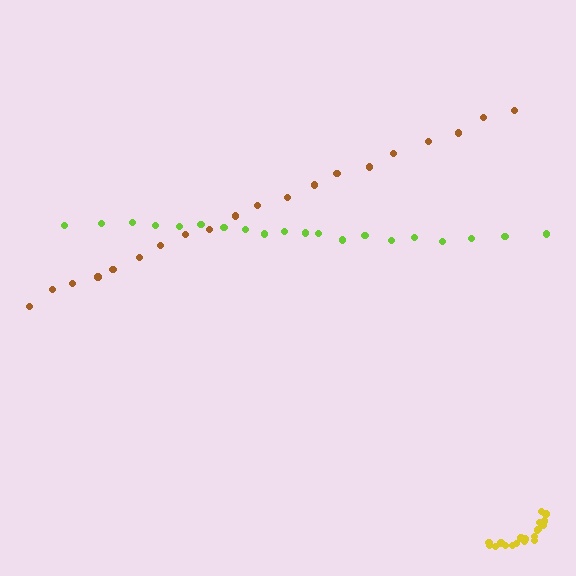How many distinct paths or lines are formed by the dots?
There are 3 distinct paths.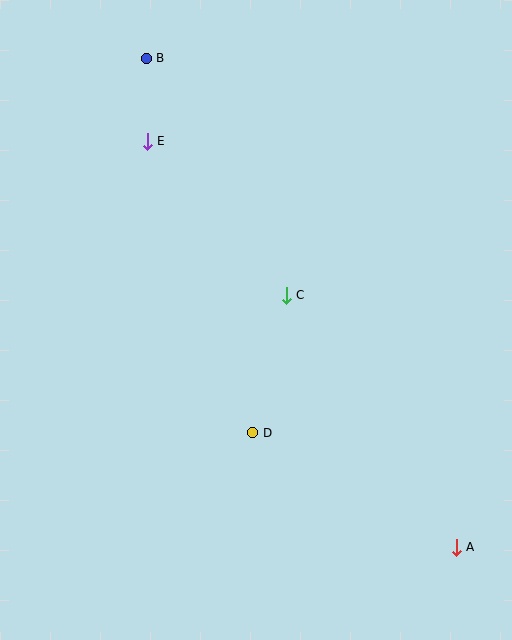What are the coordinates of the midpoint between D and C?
The midpoint between D and C is at (269, 364).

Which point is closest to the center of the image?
Point C at (286, 295) is closest to the center.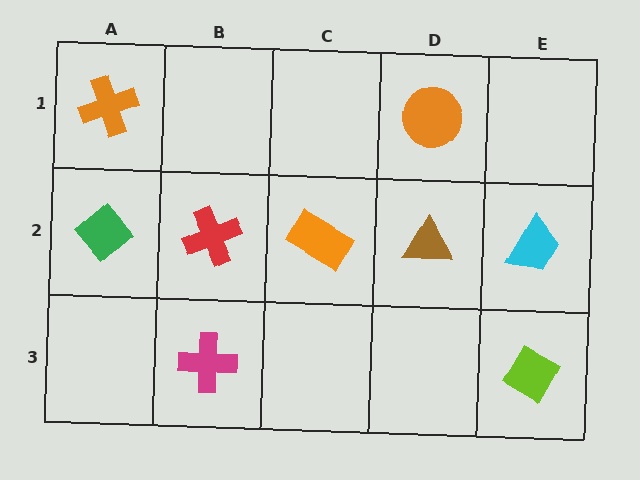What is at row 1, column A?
An orange cross.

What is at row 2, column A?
A green diamond.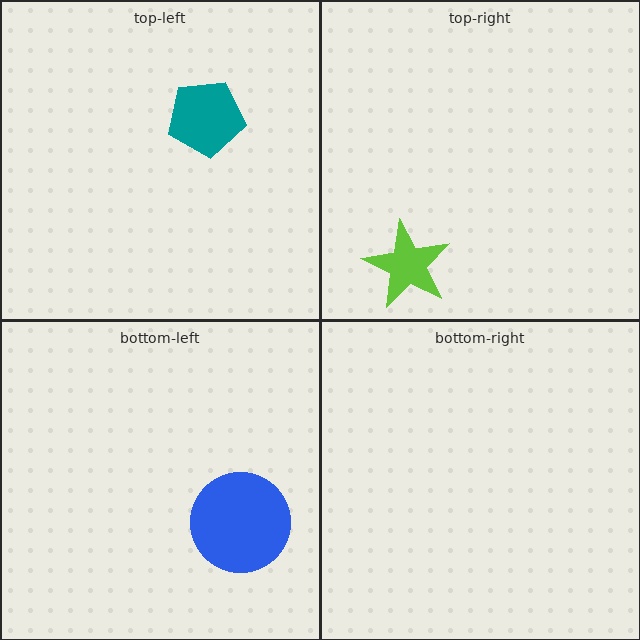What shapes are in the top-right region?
The lime star.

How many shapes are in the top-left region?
1.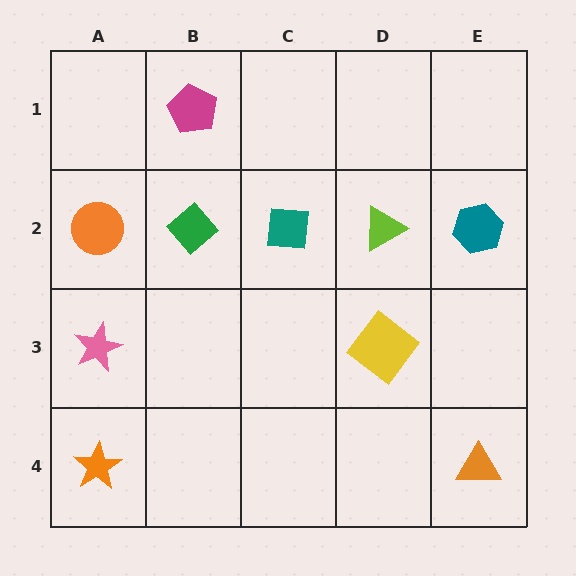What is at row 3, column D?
A yellow diamond.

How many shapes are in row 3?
2 shapes.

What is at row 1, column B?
A magenta pentagon.